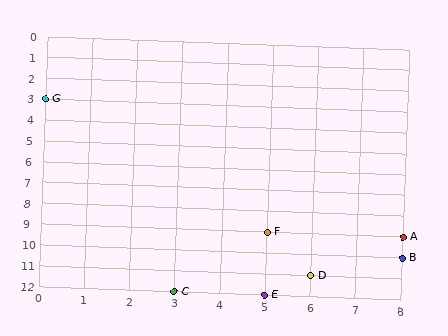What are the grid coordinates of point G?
Point G is at grid coordinates (0, 3).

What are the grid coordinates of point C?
Point C is at grid coordinates (3, 12).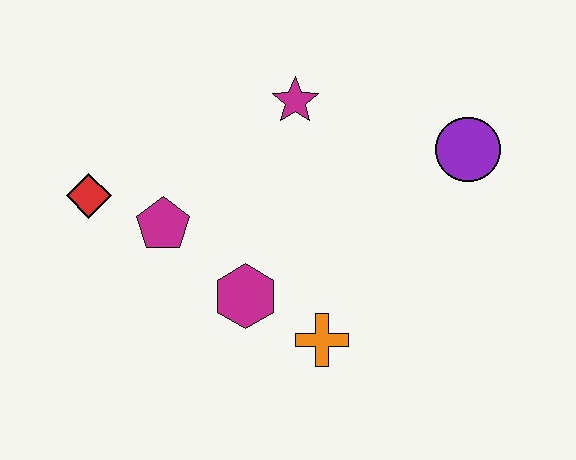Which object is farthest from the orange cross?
The red diamond is farthest from the orange cross.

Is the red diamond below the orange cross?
No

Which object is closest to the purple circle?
The magenta star is closest to the purple circle.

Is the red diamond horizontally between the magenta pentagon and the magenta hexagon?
No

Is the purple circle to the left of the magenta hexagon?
No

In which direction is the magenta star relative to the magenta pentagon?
The magenta star is to the right of the magenta pentagon.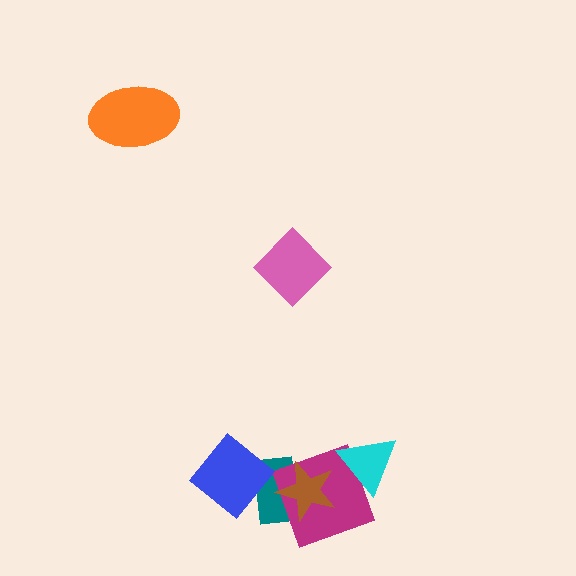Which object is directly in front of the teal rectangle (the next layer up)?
The magenta square is directly in front of the teal rectangle.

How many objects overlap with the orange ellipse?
0 objects overlap with the orange ellipse.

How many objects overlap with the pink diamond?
0 objects overlap with the pink diamond.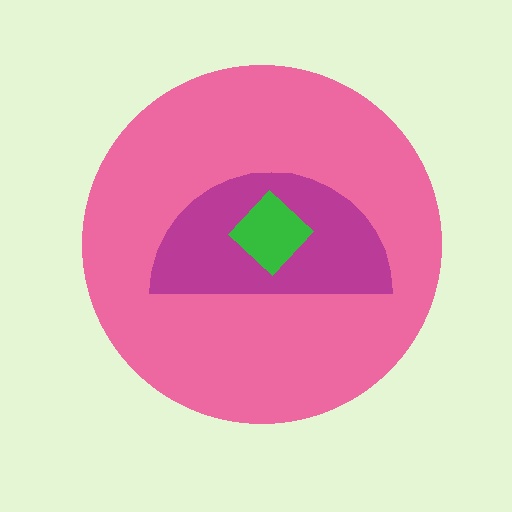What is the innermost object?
The green diamond.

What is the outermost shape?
The pink circle.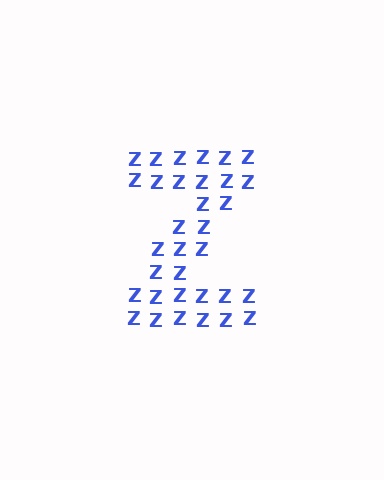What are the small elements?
The small elements are letter Z's.